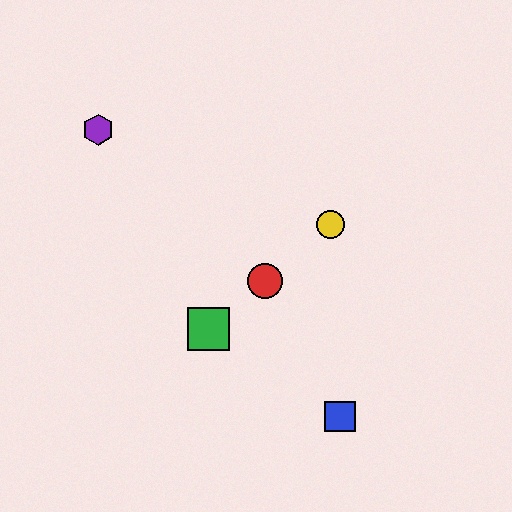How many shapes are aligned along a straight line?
3 shapes (the red circle, the green square, the yellow circle) are aligned along a straight line.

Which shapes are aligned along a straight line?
The red circle, the green square, the yellow circle are aligned along a straight line.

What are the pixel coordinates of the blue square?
The blue square is at (340, 416).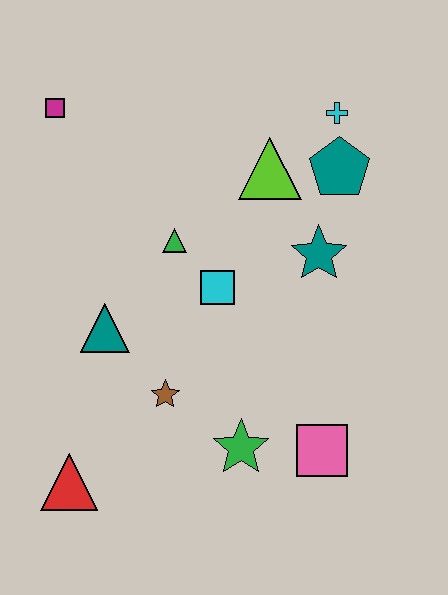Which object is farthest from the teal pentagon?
The red triangle is farthest from the teal pentagon.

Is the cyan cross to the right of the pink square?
Yes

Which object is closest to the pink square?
The green star is closest to the pink square.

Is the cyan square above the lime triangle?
No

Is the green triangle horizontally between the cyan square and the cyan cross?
No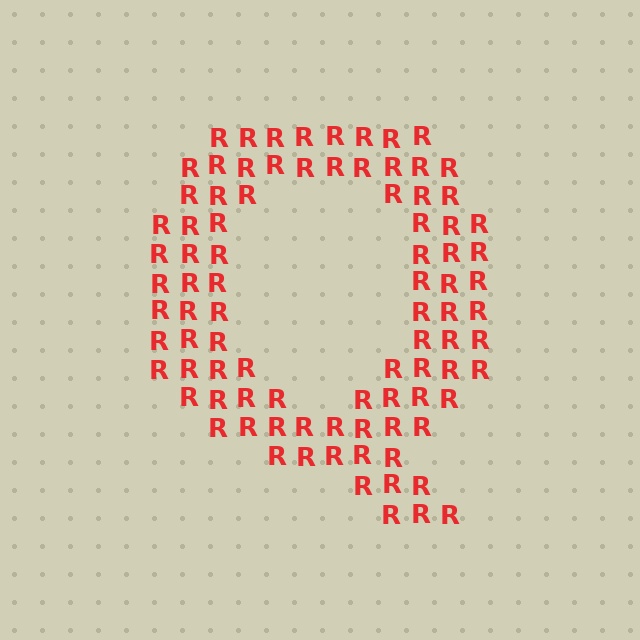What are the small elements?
The small elements are letter R's.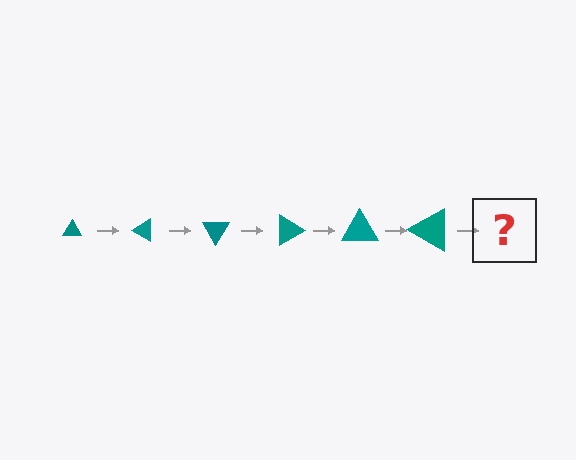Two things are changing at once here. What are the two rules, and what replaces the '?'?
The two rules are that the triangle grows larger each step and it rotates 30 degrees each step. The '?' should be a triangle, larger than the previous one and rotated 180 degrees from the start.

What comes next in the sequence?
The next element should be a triangle, larger than the previous one and rotated 180 degrees from the start.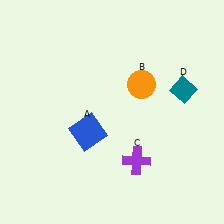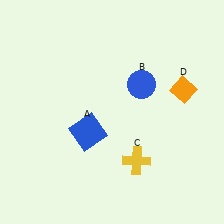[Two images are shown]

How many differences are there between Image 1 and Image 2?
There are 3 differences between the two images.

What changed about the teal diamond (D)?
In Image 1, D is teal. In Image 2, it changed to orange.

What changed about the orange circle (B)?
In Image 1, B is orange. In Image 2, it changed to blue.